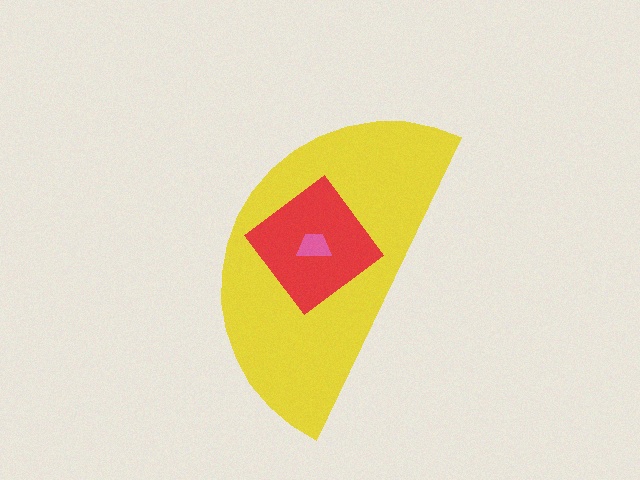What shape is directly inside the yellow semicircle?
The red diamond.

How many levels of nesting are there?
3.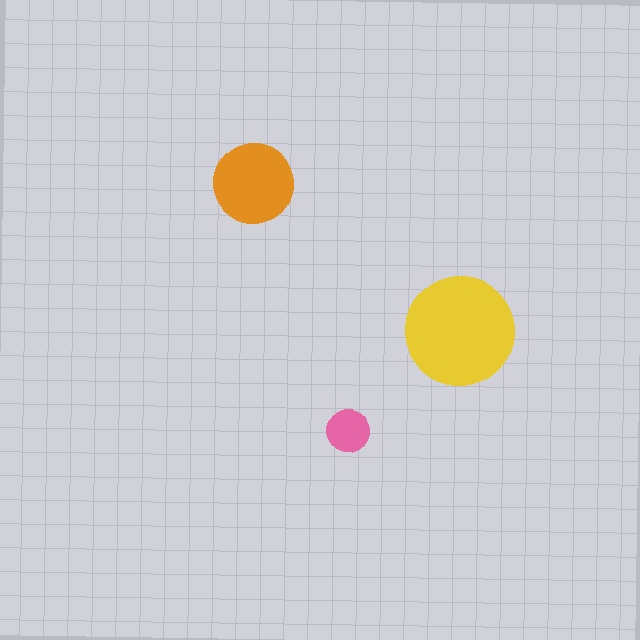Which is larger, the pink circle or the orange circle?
The orange one.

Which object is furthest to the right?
The yellow circle is rightmost.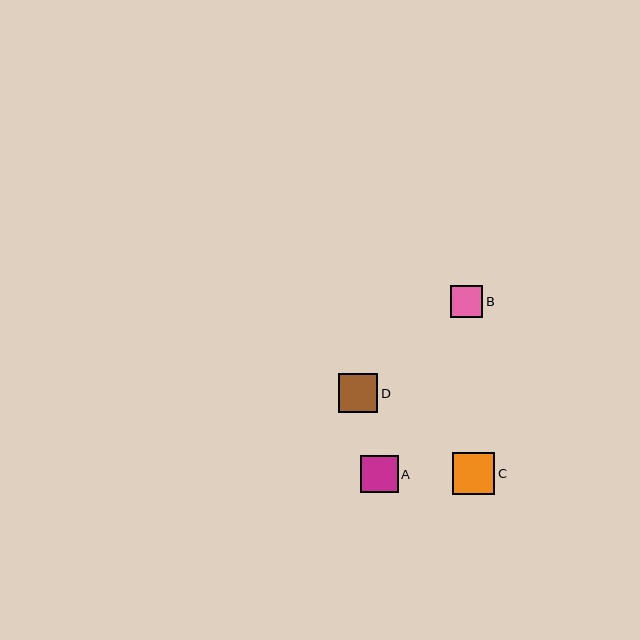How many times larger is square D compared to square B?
Square D is approximately 1.2 times the size of square B.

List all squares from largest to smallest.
From largest to smallest: C, D, A, B.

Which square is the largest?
Square C is the largest with a size of approximately 43 pixels.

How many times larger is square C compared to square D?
Square C is approximately 1.1 times the size of square D.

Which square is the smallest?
Square B is the smallest with a size of approximately 32 pixels.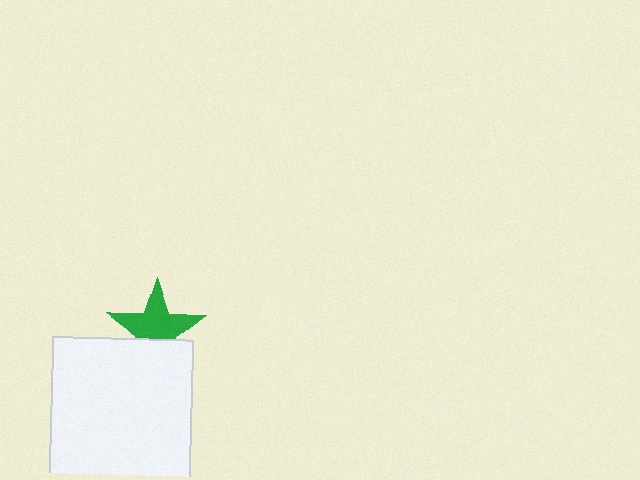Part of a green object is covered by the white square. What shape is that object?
It is a star.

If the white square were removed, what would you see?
You would see the complete green star.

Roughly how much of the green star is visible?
Most of it is visible (roughly 67%).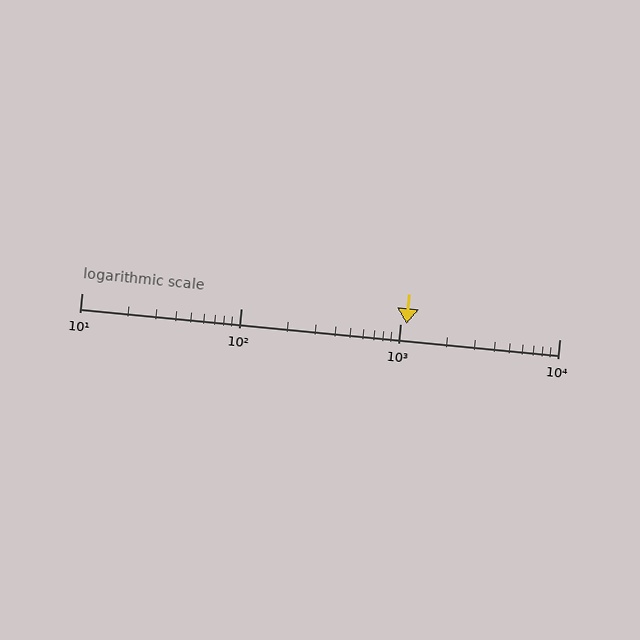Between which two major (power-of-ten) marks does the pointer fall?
The pointer is between 1000 and 10000.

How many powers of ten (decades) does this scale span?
The scale spans 3 decades, from 10 to 10000.